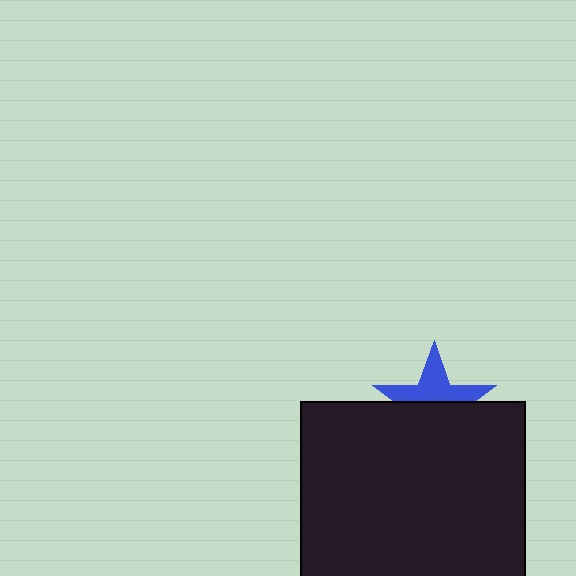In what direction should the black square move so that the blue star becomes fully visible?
The black square should move down. That is the shortest direction to clear the overlap and leave the blue star fully visible.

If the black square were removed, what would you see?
You would see the complete blue star.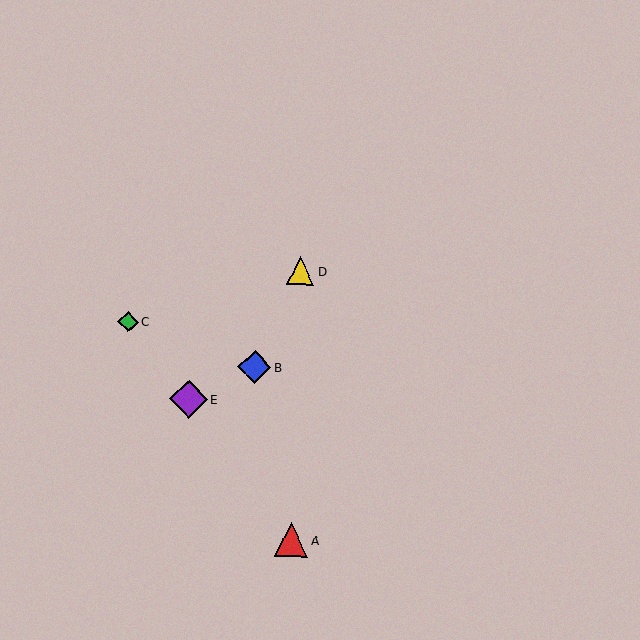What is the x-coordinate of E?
Object E is at x≈189.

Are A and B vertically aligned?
No, A is at x≈291 and B is at x≈255.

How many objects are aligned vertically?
2 objects (A, D) are aligned vertically.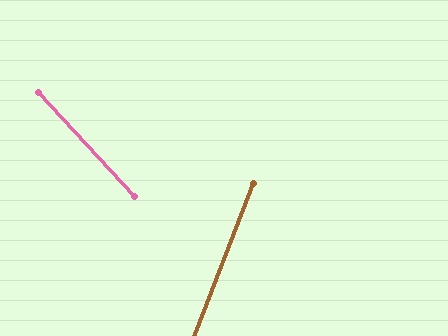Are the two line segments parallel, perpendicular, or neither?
Neither parallel nor perpendicular — they differ by about 64°.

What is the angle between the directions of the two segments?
Approximately 64 degrees.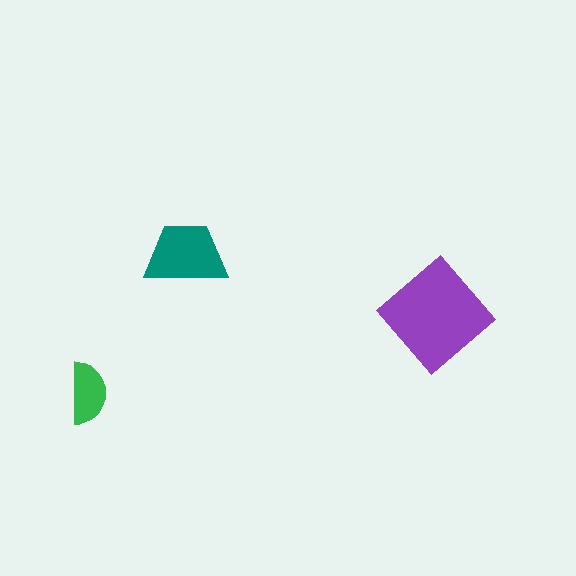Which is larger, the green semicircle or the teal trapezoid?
The teal trapezoid.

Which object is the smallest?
The green semicircle.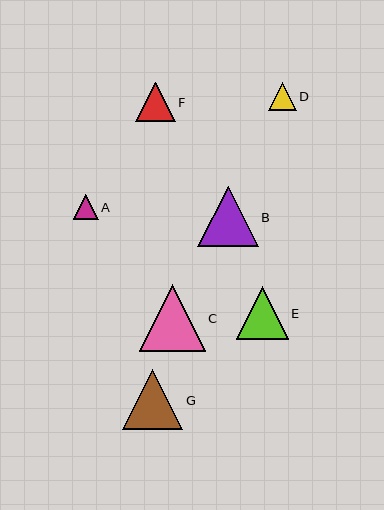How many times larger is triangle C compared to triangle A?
Triangle C is approximately 2.7 times the size of triangle A.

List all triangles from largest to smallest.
From largest to smallest: C, B, G, E, F, D, A.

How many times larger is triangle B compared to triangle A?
Triangle B is approximately 2.5 times the size of triangle A.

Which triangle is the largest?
Triangle C is the largest with a size of approximately 66 pixels.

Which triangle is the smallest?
Triangle A is the smallest with a size of approximately 24 pixels.